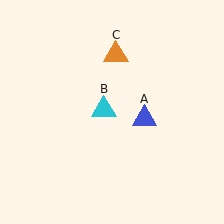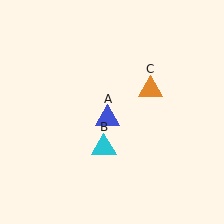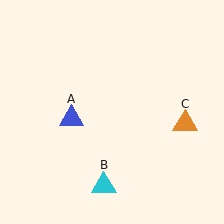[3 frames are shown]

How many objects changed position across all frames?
3 objects changed position: blue triangle (object A), cyan triangle (object B), orange triangle (object C).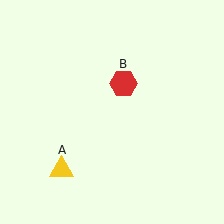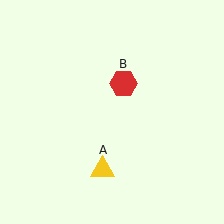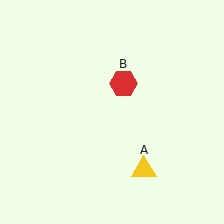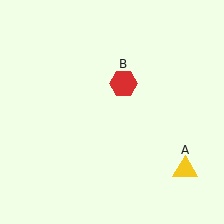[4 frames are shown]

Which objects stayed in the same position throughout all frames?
Red hexagon (object B) remained stationary.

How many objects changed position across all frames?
1 object changed position: yellow triangle (object A).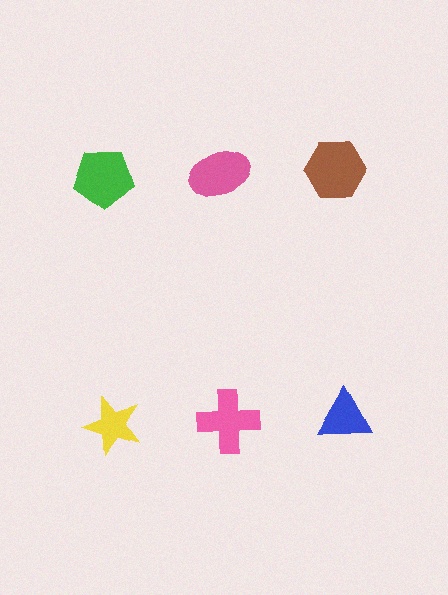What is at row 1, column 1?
A green pentagon.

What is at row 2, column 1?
A yellow star.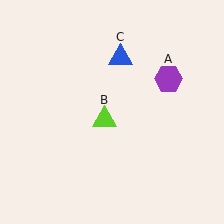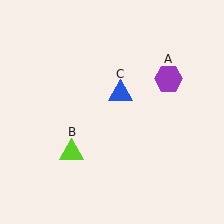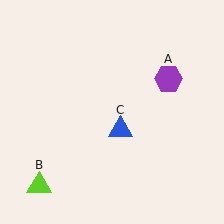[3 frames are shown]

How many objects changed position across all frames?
2 objects changed position: lime triangle (object B), blue triangle (object C).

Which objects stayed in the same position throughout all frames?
Purple hexagon (object A) remained stationary.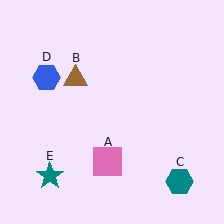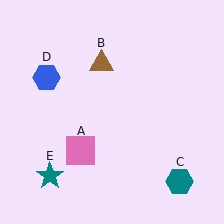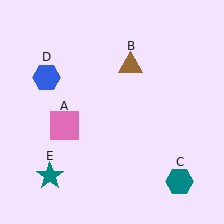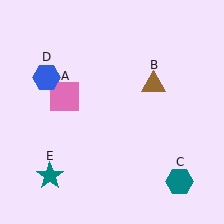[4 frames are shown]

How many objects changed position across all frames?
2 objects changed position: pink square (object A), brown triangle (object B).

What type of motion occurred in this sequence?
The pink square (object A), brown triangle (object B) rotated clockwise around the center of the scene.